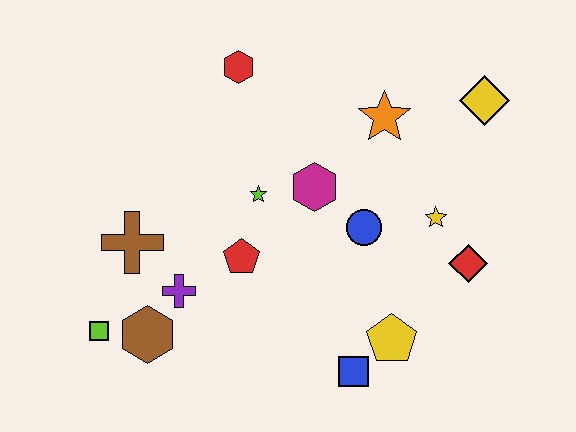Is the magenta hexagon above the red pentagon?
Yes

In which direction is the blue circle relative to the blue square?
The blue circle is above the blue square.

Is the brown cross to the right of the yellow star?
No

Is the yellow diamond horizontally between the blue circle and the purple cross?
No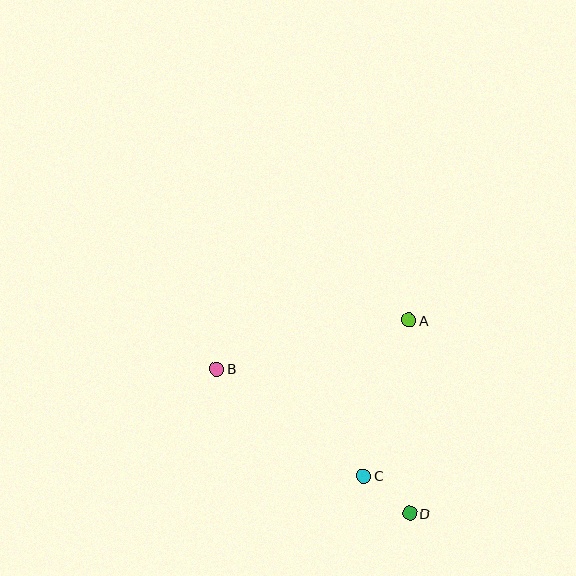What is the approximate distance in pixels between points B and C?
The distance between B and C is approximately 182 pixels.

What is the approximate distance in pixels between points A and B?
The distance between A and B is approximately 198 pixels.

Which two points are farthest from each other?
Points B and D are farthest from each other.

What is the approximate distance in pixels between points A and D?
The distance between A and D is approximately 193 pixels.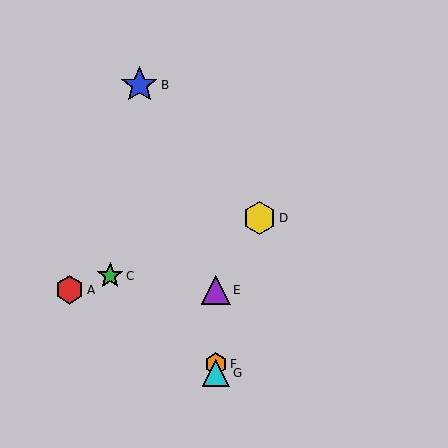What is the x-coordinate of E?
Object E is at x≈216.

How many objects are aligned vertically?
3 objects (E, F, G) are aligned vertically.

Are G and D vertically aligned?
No, G is at x≈216 and D is at x≈260.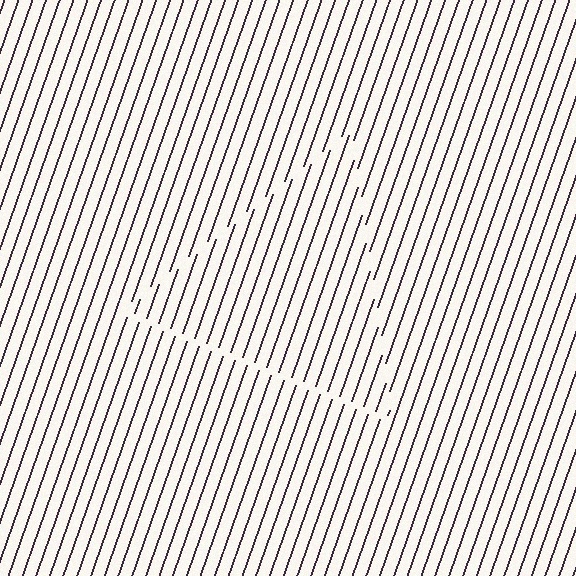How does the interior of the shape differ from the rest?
The interior of the shape contains the same grating, shifted by half a period — the contour is defined by the phase discontinuity where line-ends from the inner and outer gratings abut.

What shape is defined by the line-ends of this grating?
An illusory triangle. The interior of the shape contains the same grating, shifted by half a period — the contour is defined by the phase discontinuity where line-ends from the inner and outer gratings abut.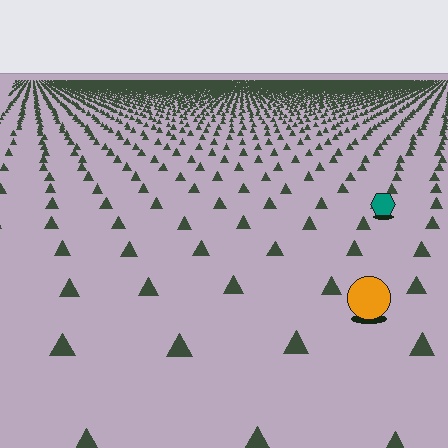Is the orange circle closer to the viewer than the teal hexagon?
Yes. The orange circle is closer — you can tell from the texture gradient: the ground texture is coarser near it.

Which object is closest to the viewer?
The orange circle is closest. The texture marks near it are larger and more spread out.